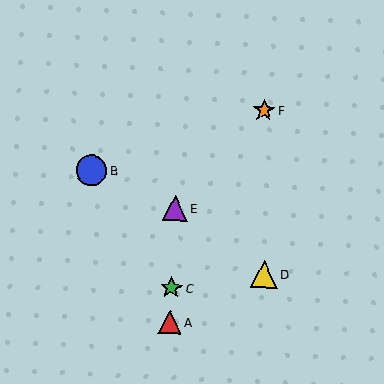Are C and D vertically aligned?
No, C is at x≈171 and D is at x≈264.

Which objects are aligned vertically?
Objects A, C, E are aligned vertically.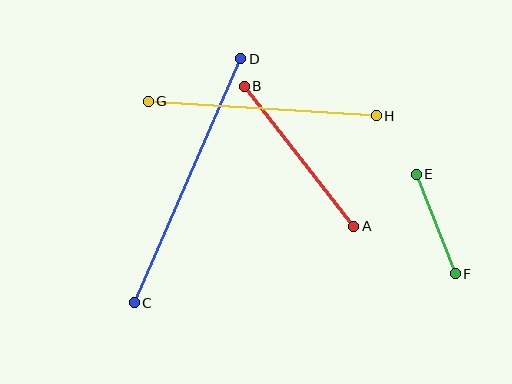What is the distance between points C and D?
The distance is approximately 266 pixels.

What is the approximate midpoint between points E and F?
The midpoint is at approximately (436, 224) pixels.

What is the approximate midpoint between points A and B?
The midpoint is at approximately (299, 156) pixels.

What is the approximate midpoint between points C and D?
The midpoint is at approximately (188, 181) pixels.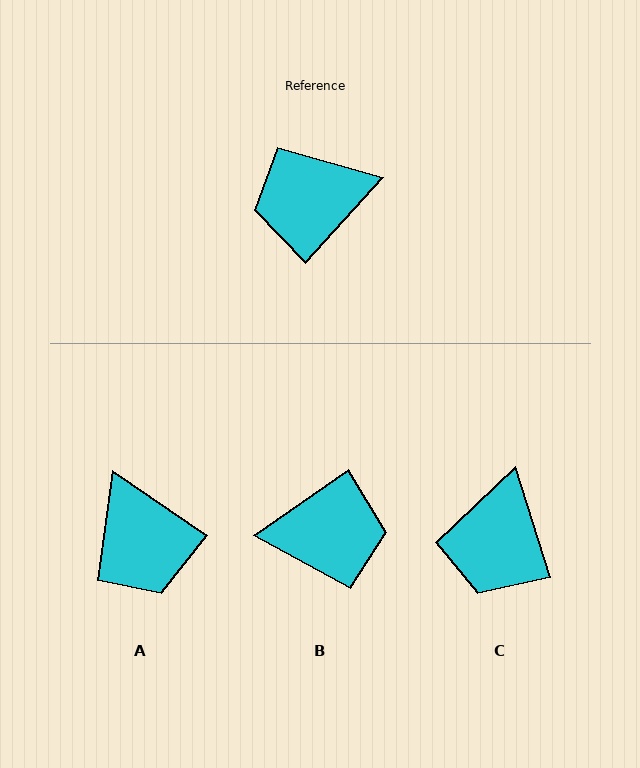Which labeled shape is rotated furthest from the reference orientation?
B, about 167 degrees away.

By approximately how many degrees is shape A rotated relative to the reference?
Approximately 98 degrees counter-clockwise.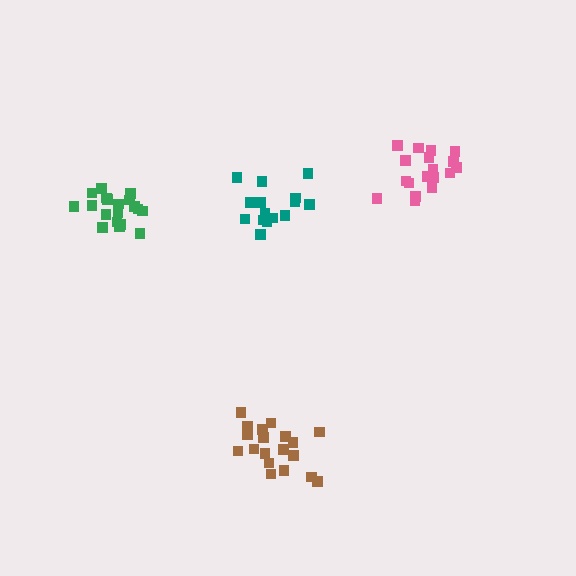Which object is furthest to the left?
The green cluster is leftmost.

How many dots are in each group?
Group 1: 18 dots, Group 2: 15 dots, Group 3: 19 dots, Group 4: 19 dots (71 total).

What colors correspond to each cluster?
The clusters are colored: pink, teal, brown, green.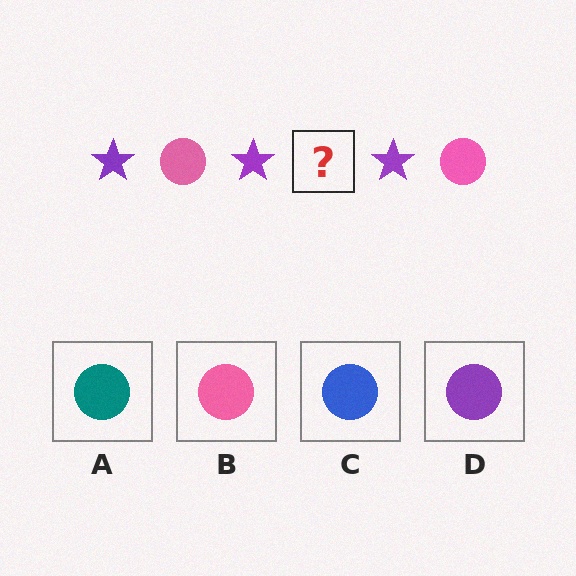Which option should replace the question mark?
Option B.